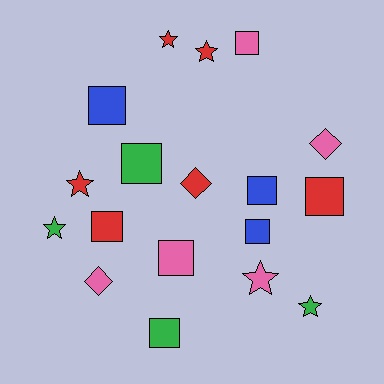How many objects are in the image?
There are 18 objects.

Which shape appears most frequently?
Square, with 9 objects.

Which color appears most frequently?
Red, with 6 objects.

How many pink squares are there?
There are 2 pink squares.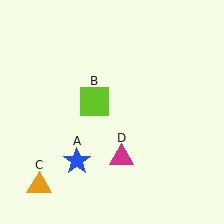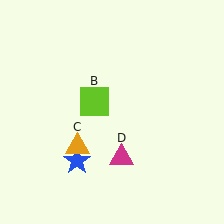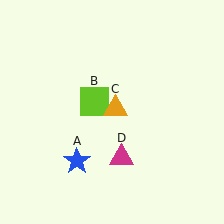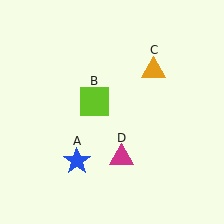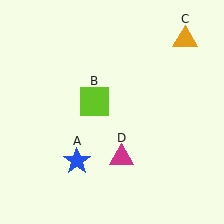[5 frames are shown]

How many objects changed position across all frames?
1 object changed position: orange triangle (object C).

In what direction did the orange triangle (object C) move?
The orange triangle (object C) moved up and to the right.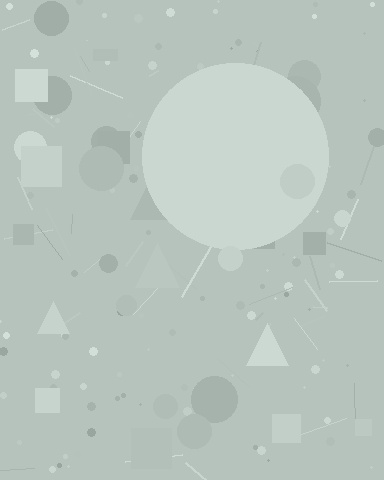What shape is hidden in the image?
A circle is hidden in the image.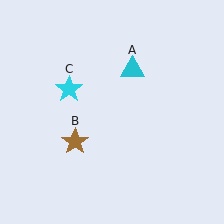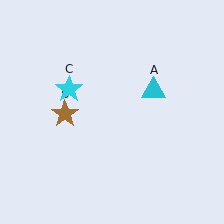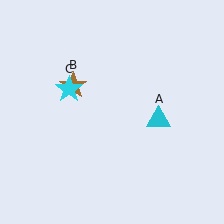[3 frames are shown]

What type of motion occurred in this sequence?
The cyan triangle (object A), brown star (object B) rotated clockwise around the center of the scene.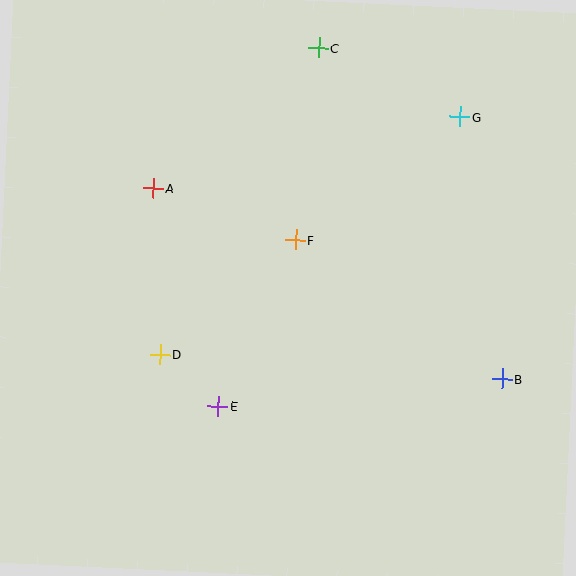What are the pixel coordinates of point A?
Point A is at (153, 188).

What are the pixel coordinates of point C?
Point C is at (319, 48).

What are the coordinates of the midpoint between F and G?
The midpoint between F and G is at (378, 178).